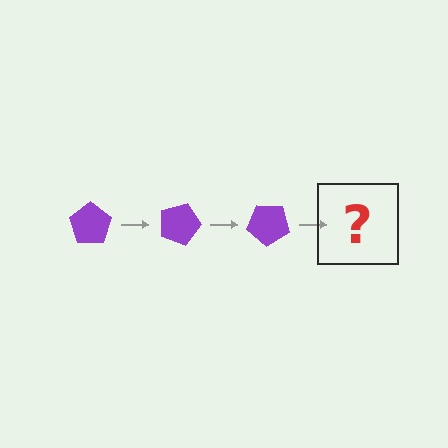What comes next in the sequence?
The next element should be a purple pentagon rotated 60 degrees.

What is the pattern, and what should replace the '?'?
The pattern is that the pentagon rotates 20 degrees each step. The '?' should be a purple pentagon rotated 60 degrees.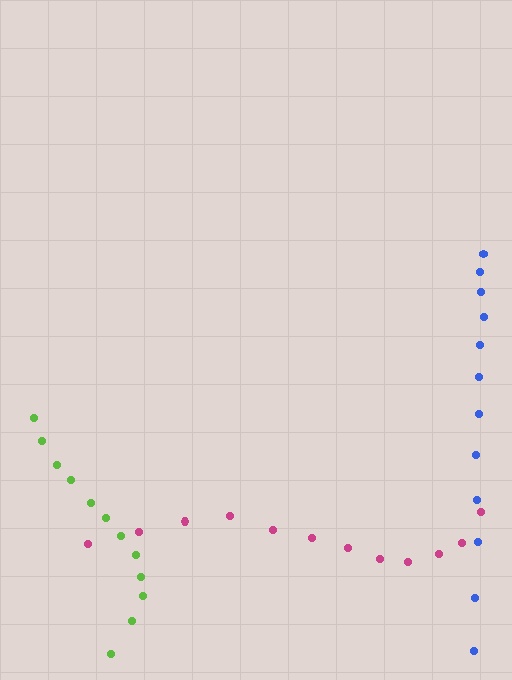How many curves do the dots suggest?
There are 3 distinct paths.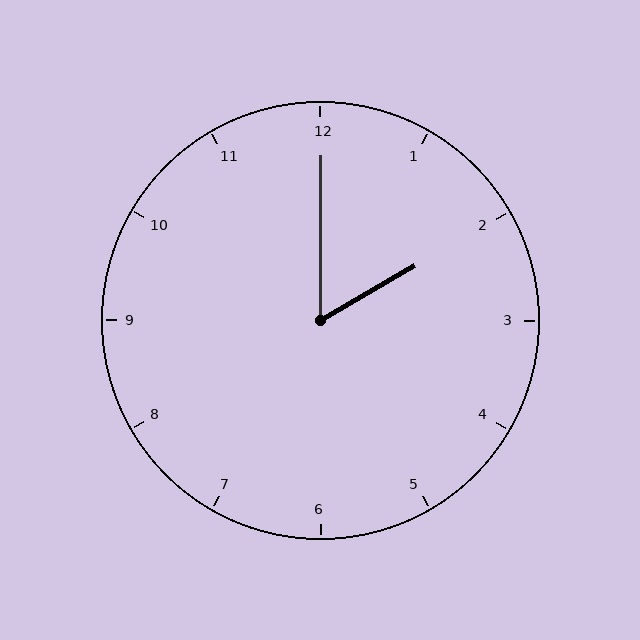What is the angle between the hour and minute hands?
Approximately 60 degrees.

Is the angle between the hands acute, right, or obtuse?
It is acute.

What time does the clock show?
2:00.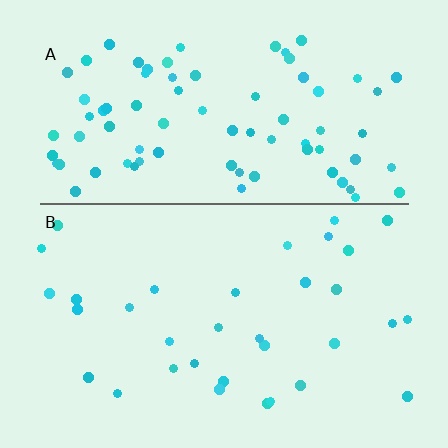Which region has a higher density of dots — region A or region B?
A (the top).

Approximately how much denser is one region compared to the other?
Approximately 2.4× — region A over region B.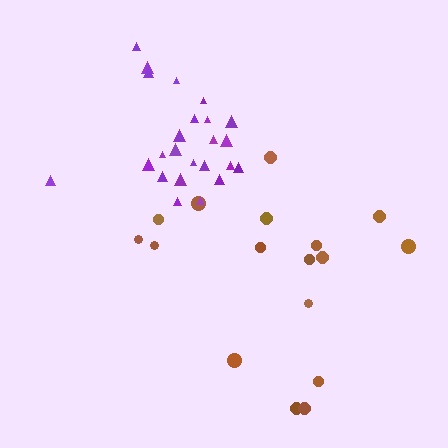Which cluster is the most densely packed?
Purple.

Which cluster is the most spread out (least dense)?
Brown.